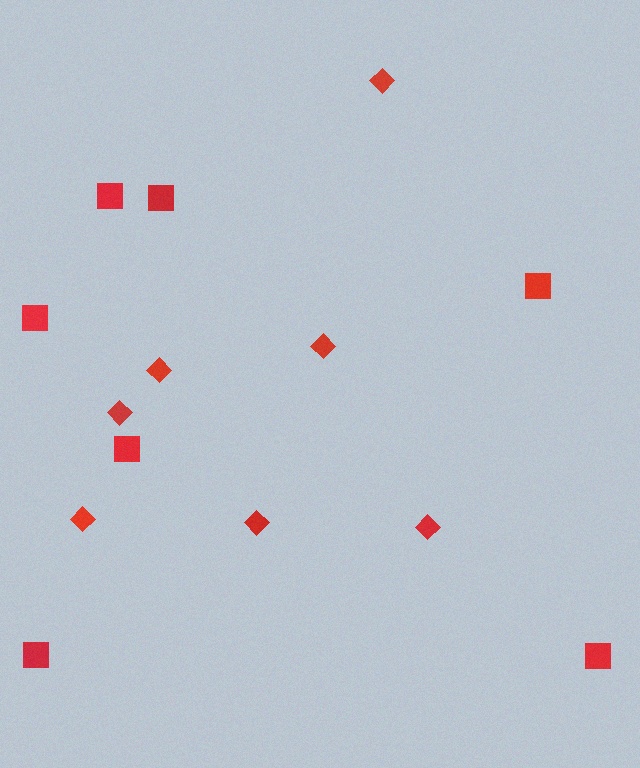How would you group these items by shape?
There are 2 groups: one group of squares (7) and one group of diamonds (7).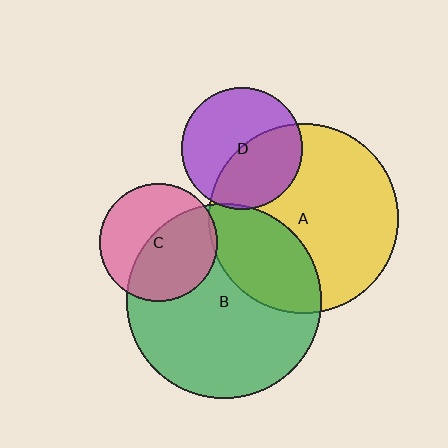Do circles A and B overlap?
Yes.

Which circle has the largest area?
Circle B (green).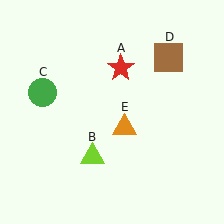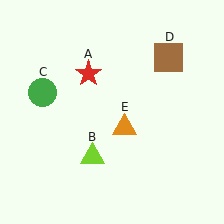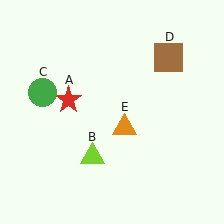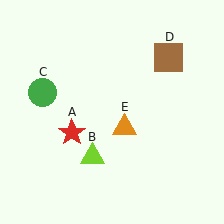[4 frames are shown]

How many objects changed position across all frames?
1 object changed position: red star (object A).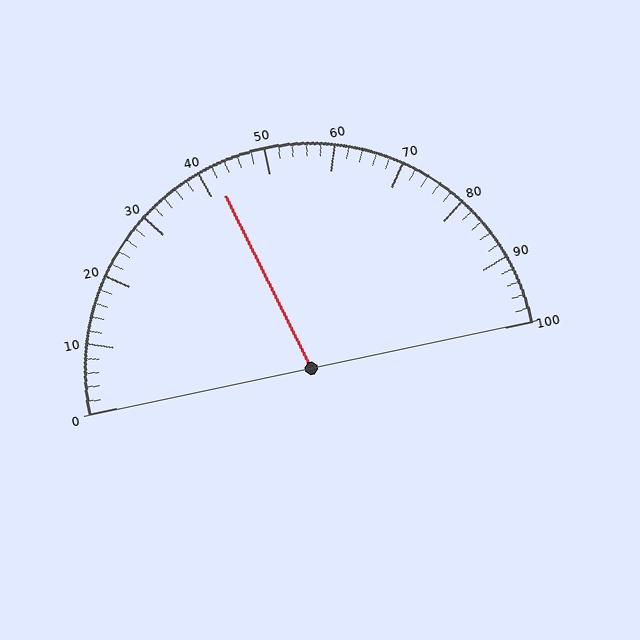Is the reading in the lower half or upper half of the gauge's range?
The reading is in the lower half of the range (0 to 100).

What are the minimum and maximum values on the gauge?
The gauge ranges from 0 to 100.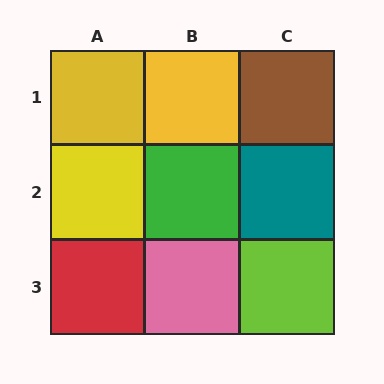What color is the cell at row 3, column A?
Red.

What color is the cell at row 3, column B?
Pink.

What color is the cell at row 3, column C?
Lime.